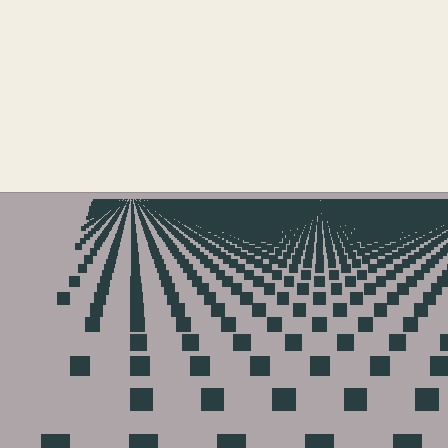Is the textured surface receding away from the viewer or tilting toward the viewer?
The surface is receding away from the viewer. Texture elements get smaller and denser toward the top.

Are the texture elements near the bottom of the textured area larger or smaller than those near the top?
Larger. Near the bottom, elements are closer to the viewer and appear at a bigger on-screen size.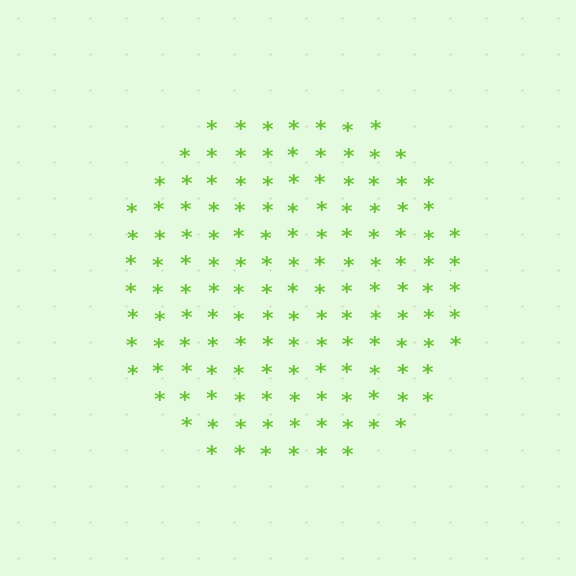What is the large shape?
The large shape is a circle.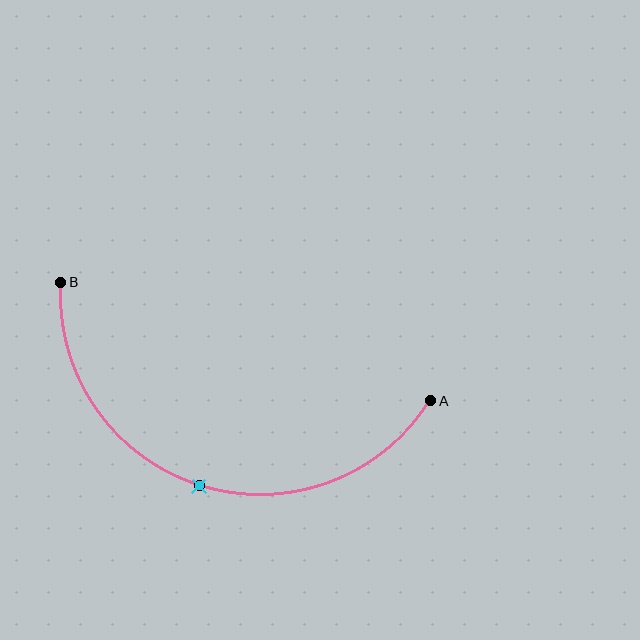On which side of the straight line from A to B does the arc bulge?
The arc bulges below the straight line connecting A and B.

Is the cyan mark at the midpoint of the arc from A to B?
Yes. The cyan mark lies on the arc at equal arc-length from both A and B — it is the arc midpoint.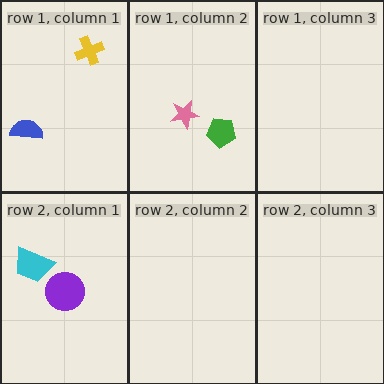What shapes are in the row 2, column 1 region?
The cyan trapezoid, the purple circle.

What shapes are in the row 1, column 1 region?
The blue semicircle, the yellow cross.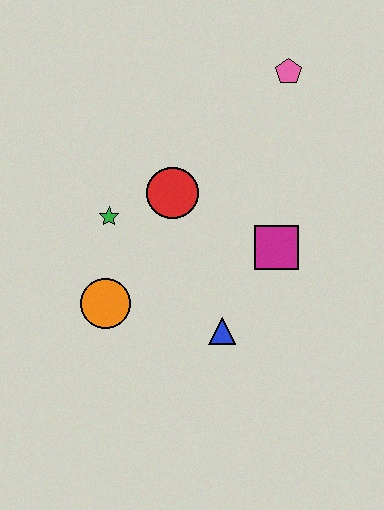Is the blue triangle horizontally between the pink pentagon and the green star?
Yes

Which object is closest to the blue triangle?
The magenta square is closest to the blue triangle.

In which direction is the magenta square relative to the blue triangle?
The magenta square is above the blue triangle.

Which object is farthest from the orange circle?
The pink pentagon is farthest from the orange circle.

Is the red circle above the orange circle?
Yes